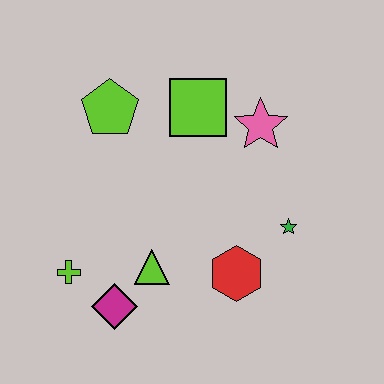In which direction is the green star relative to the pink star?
The green star is below the pink star.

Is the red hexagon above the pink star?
No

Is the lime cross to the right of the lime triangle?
No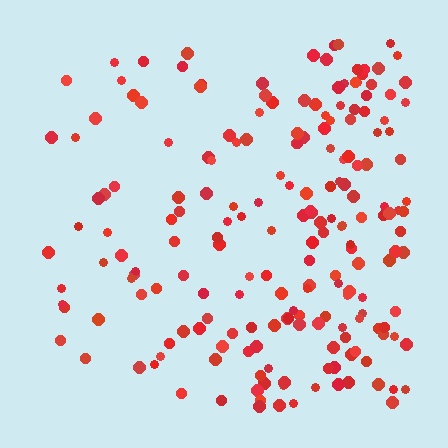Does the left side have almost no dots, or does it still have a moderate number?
Still a moderate number, just noticeably fewer than the right.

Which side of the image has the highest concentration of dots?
The right.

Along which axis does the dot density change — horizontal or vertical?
Horizontal.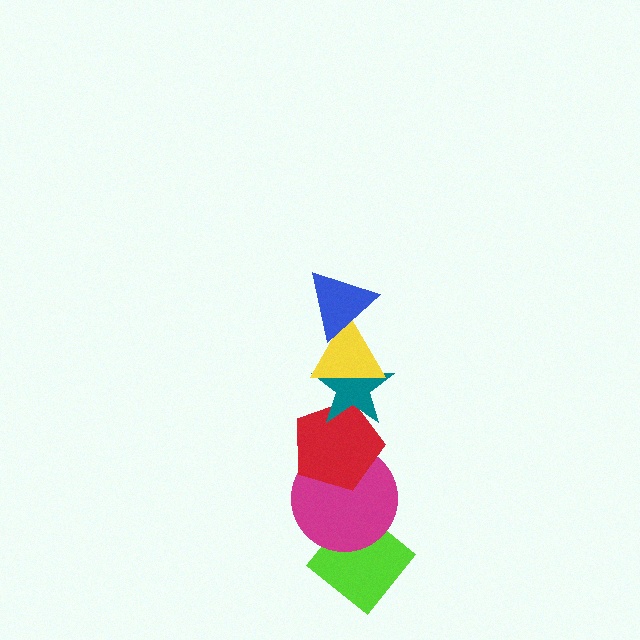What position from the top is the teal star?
The teal star is 3rd from the top.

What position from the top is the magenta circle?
The magenta circle is 5th from the top.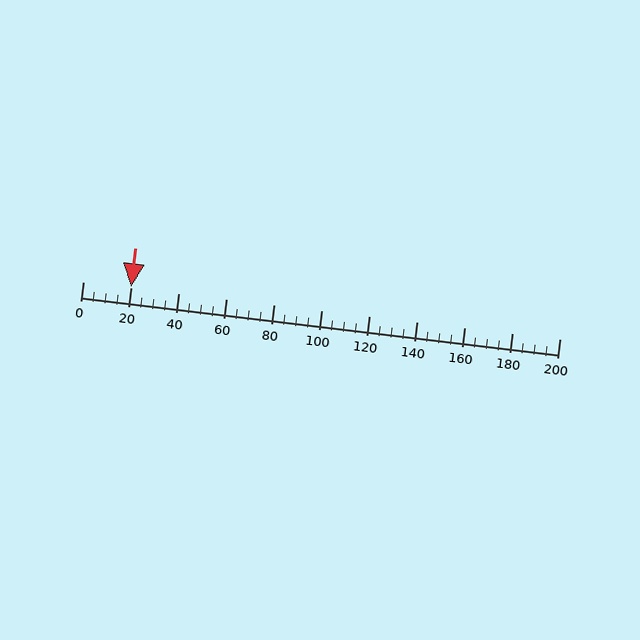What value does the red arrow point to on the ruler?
The red arrow points to approximately 20.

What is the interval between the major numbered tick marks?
The major tick marks are spaced 20 units apart.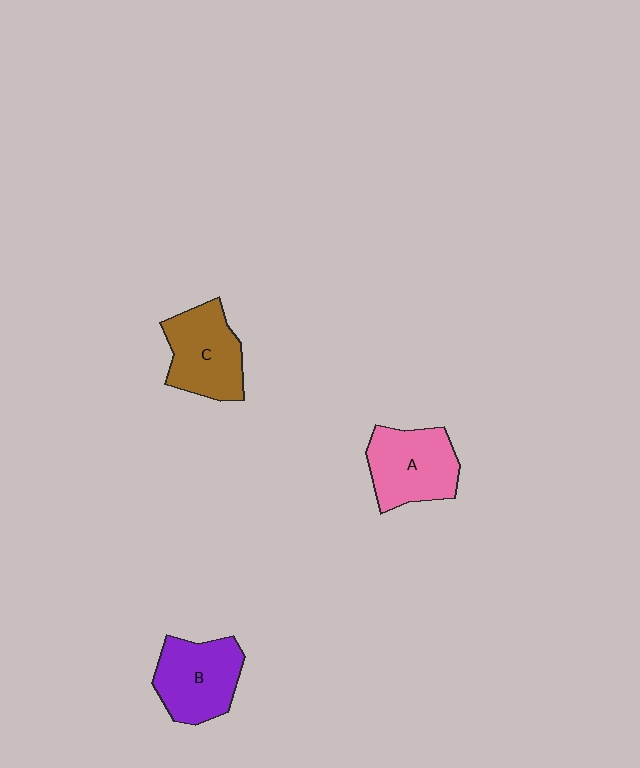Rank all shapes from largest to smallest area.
From largest to smallest: A (pink), B (purple), C (brown).